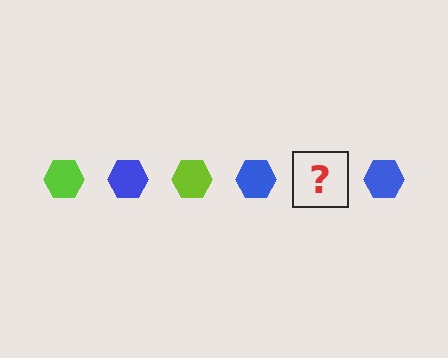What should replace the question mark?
The question mark should be replaced with a lime hexagon.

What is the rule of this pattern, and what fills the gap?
The rule is that the pattern cycles through lime, blue hexagons. The gap should be filled with a lime hexagon.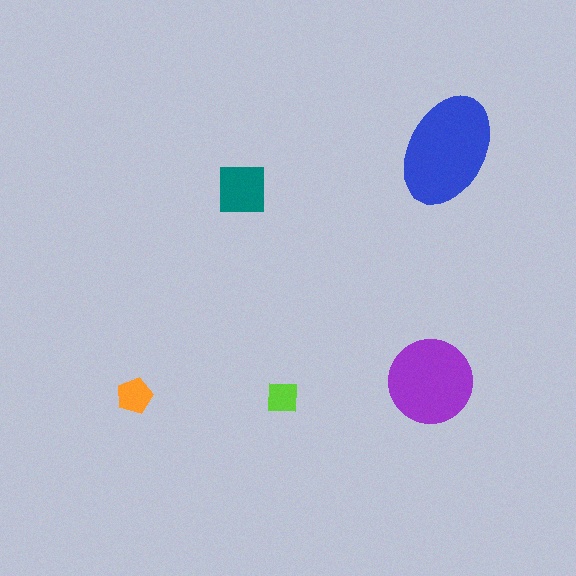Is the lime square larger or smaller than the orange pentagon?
Smaller.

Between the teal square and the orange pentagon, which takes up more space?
The teal square.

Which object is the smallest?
The lime square.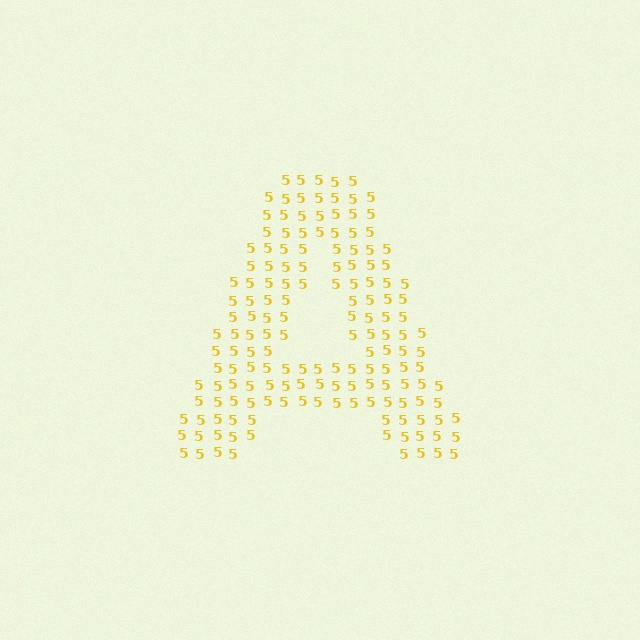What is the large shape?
The large shape is the letter A.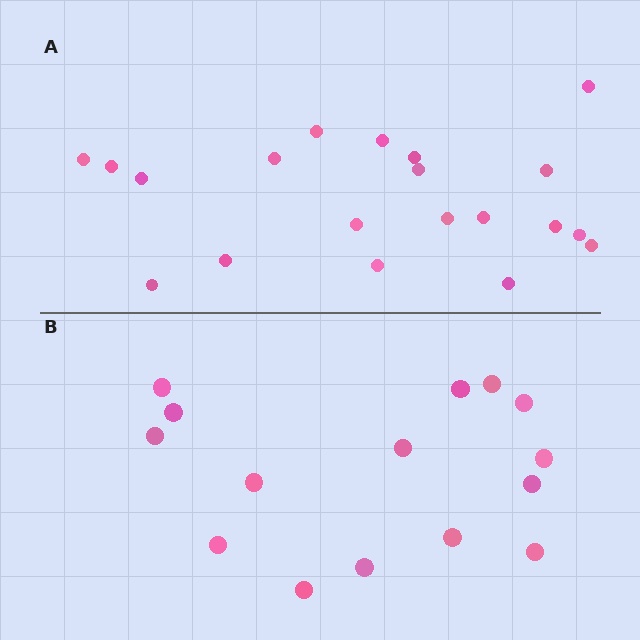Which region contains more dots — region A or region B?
Region A (the top region) has more dots.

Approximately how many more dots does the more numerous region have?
Region A has about 5 more dots than region B.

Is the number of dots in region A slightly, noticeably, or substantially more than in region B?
Region A has noticeably more, but not dramatically so. The ratio is roughly 1.3 to 1.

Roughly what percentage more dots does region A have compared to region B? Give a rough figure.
About 35% more.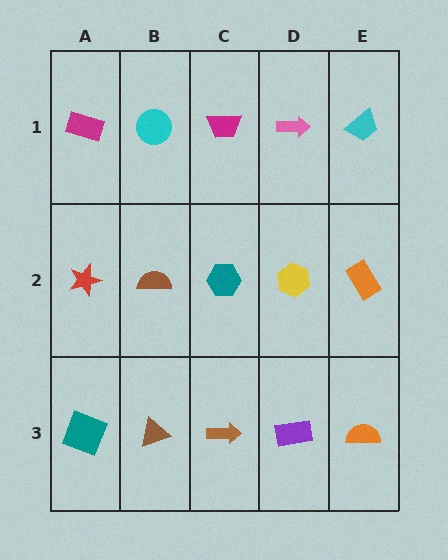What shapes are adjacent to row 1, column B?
A brown semicircle (row 2, column B), a magenta rectangle (row 1, column A), a magenta trapezoid (row 1, column C).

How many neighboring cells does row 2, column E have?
3.